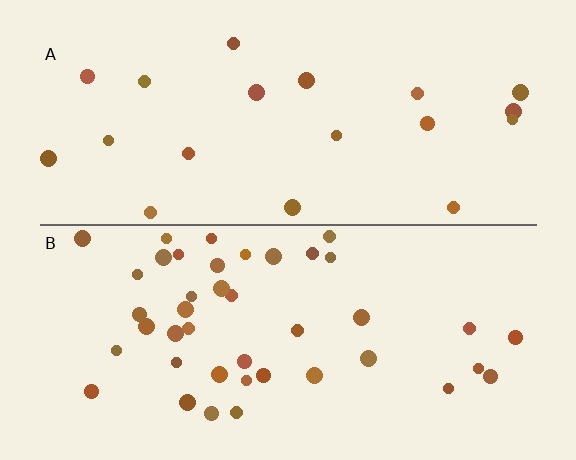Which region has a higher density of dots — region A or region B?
B (the bottom).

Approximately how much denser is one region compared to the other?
Approximately 2.2× — region B over region A.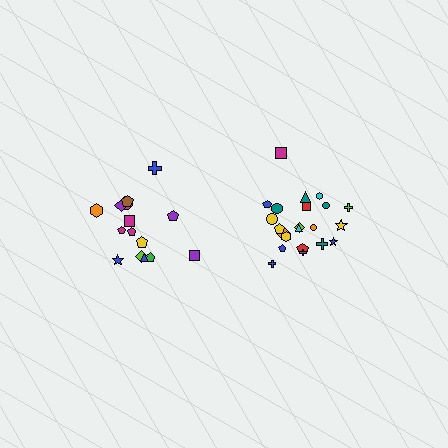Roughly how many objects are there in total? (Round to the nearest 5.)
Roughly 35 objects in total.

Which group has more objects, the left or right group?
The right group.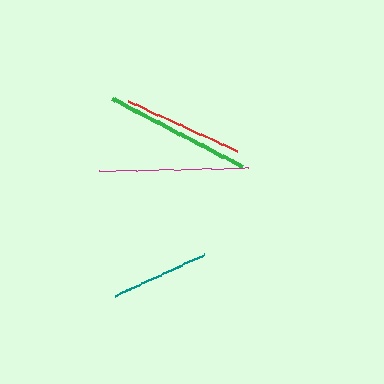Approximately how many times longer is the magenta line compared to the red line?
The magenta line is approximately 1.2 times the length of the red line.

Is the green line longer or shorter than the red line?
The green line is longer than the red line.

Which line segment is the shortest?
The teal line is the shortest at approximately 97 pixels.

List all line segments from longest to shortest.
From longest to shortest: magenta, green, red, teal.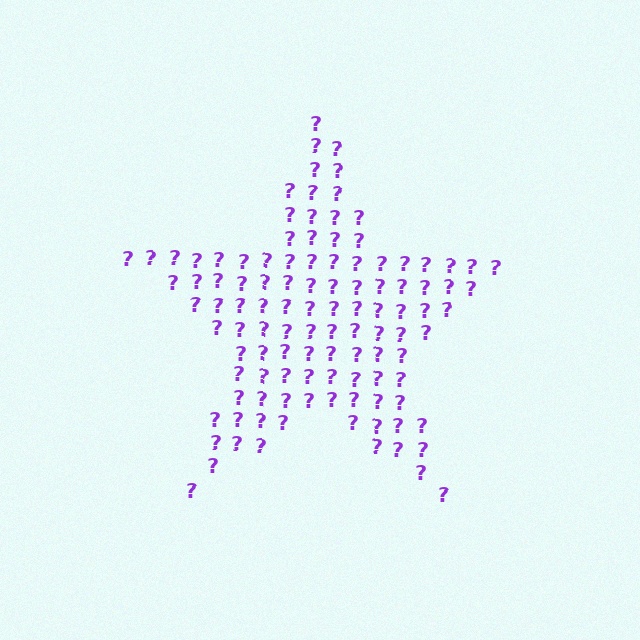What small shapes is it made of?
It is made of small question marks.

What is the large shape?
The large shape is a star.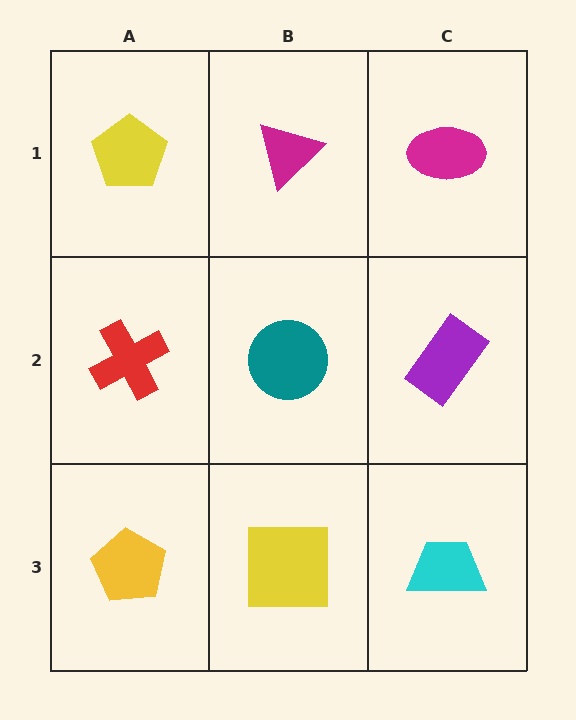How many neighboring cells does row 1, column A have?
2.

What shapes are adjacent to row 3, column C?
A purple rectangle (row 2, column C), a yellow square (row 3, column B).